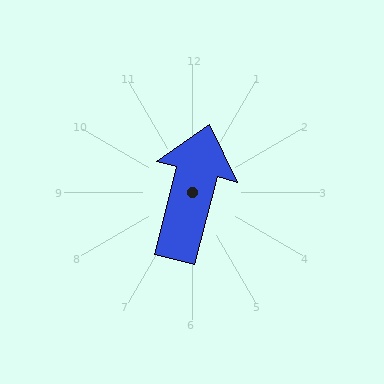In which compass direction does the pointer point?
North.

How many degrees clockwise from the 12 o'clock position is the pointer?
Approximately 14 degrees.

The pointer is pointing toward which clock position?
Roughly 12 o'clock.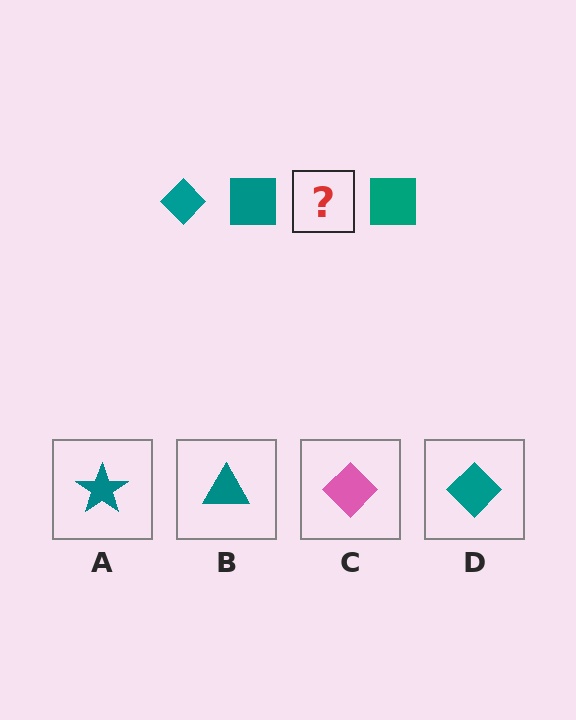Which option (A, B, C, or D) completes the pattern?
D.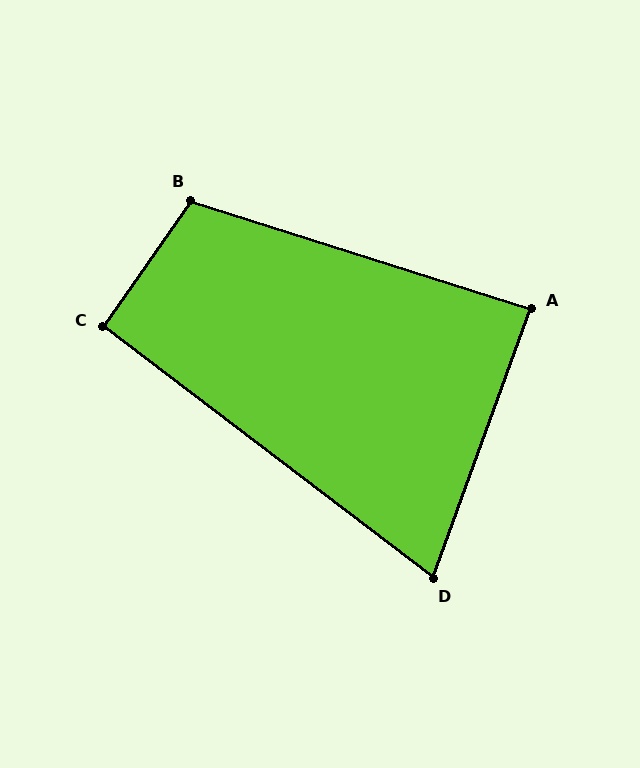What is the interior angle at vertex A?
Approximately 88 degrees (approximately right).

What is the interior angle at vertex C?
Approximately 92 degrees (approximately right).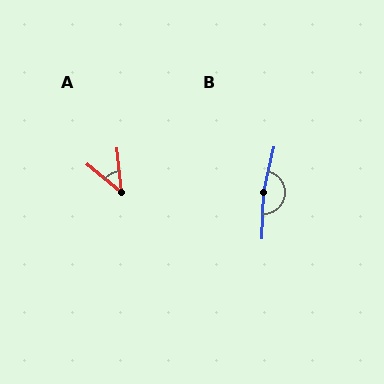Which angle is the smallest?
A, at approximately 45 degrees.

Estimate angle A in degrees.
Approximately 45 degrees.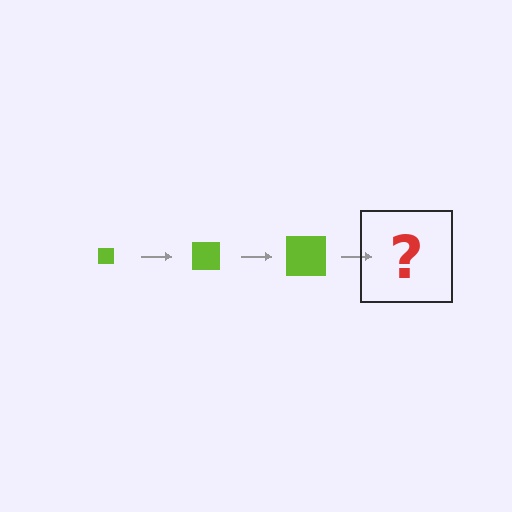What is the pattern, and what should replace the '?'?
The pattern is that the square gets progressively larger each step. The '?' should be a lime square, larger than the previous one.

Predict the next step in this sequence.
The next step is a lime square, larger than the previous one.